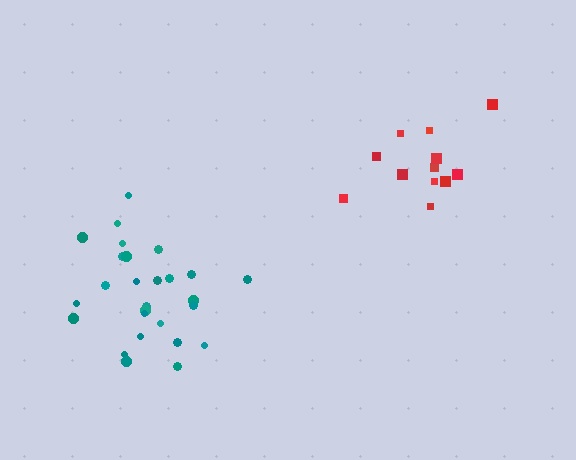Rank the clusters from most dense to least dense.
teal, red.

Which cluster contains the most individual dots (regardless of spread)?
Teal (27).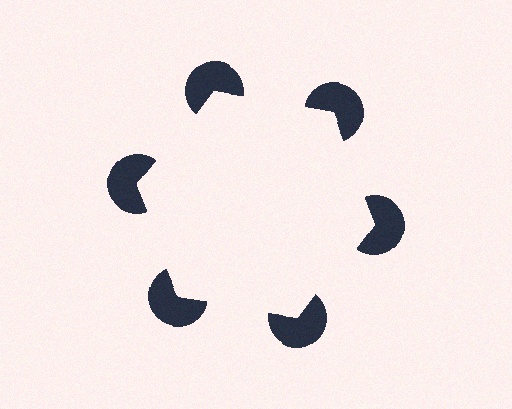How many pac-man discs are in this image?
There are 6 — one at each vertex of the illusory hexagon.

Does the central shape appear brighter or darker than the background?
It typically appears slightly brighter than the background, even though no actual brightness change is drawn.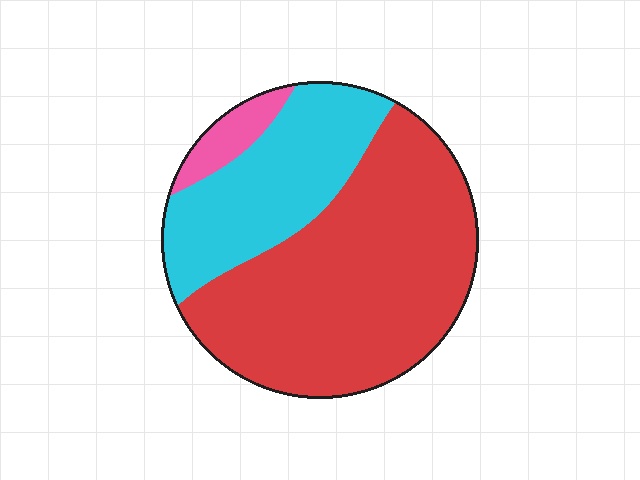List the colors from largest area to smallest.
From largest to smallest: red, cyan, pink.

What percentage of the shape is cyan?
Cyan covers about 30% of the shape.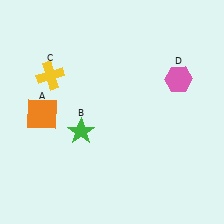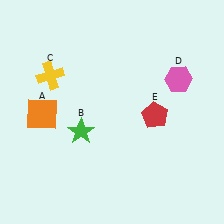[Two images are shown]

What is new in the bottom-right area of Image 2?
A red pentagon (E) was added in the bottom-right area of Image 2.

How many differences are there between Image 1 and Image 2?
There is 1 difference between the two images.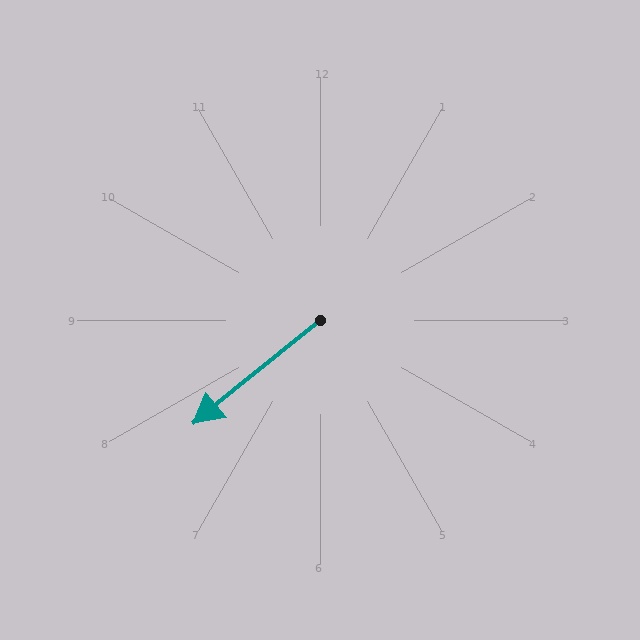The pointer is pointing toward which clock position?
Roughly 8 o'clock.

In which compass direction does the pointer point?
Southwest.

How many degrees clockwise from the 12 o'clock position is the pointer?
Approximately 231 degrees.